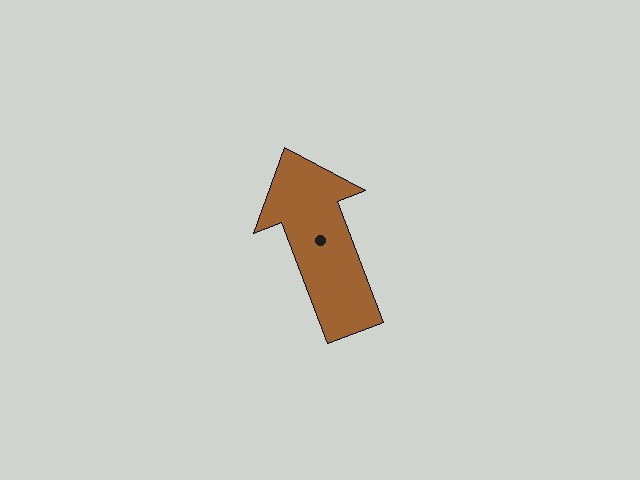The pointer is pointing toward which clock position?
Roughly 11 o'clock.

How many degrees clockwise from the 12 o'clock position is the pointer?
Approximately 339 degrees.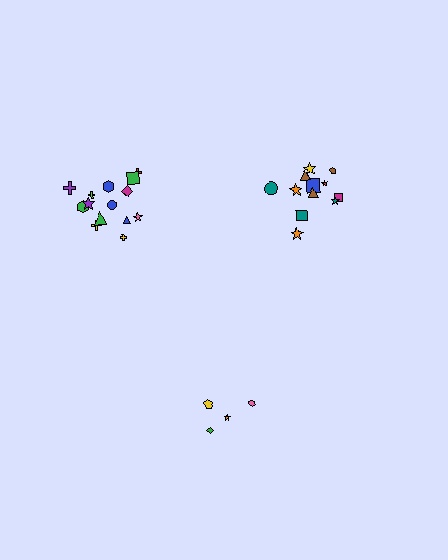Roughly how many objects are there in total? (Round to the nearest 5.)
Roughly 30 objects in total.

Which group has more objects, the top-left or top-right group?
The top-left group.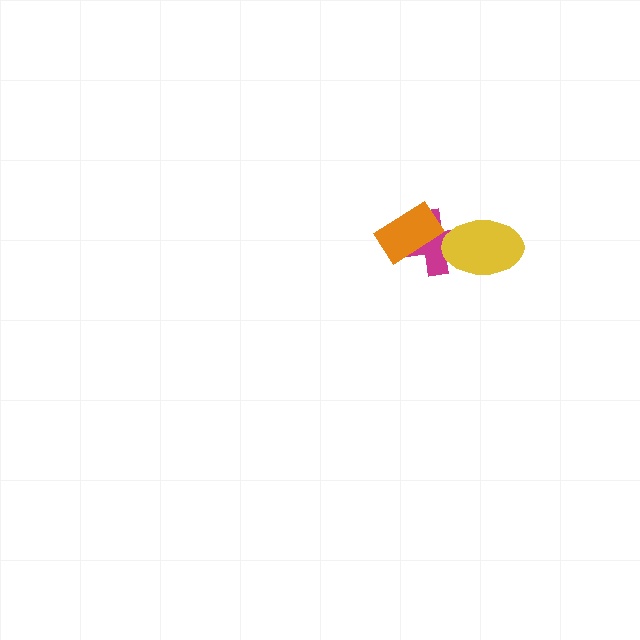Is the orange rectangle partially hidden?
No, no other shape covers it.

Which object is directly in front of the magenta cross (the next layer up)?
The orange rectangle is directly in front of the magenta cross.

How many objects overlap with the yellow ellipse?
1 object overlaps with the yellow ellipse.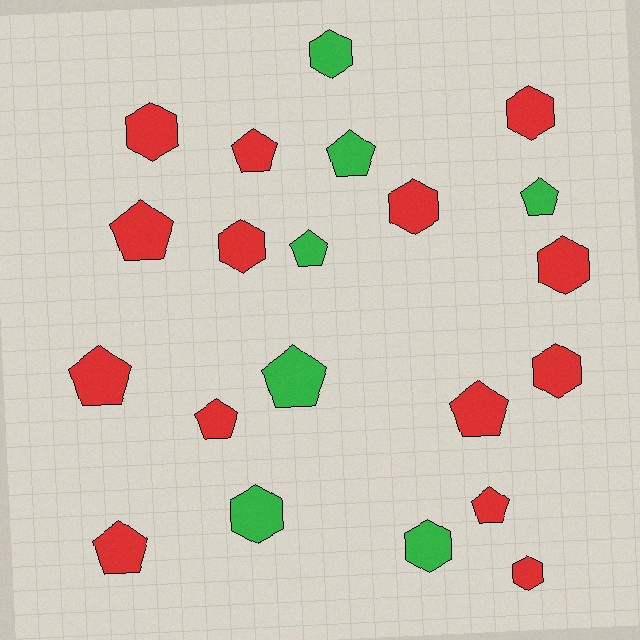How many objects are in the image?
There are 21 objects.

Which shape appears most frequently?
Pentagon, with 11 objects.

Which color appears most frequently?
Red, with 14 objects.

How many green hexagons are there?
There are 3 green hexagons.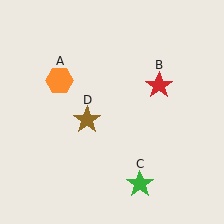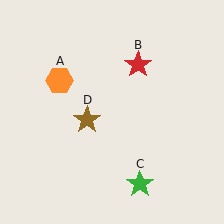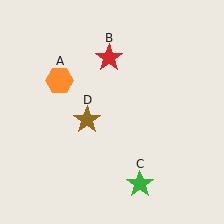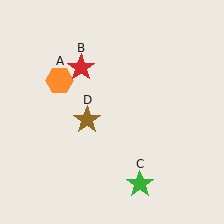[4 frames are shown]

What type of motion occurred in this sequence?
The red star (object B) rotated counterclockwise around the center of the scene.